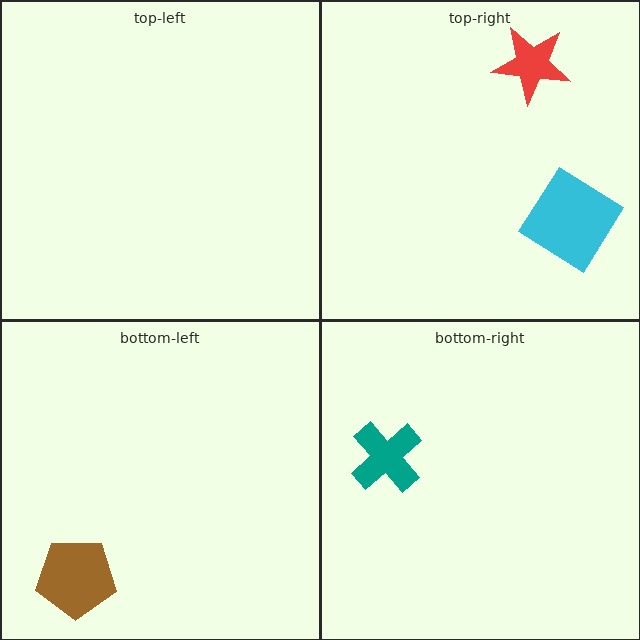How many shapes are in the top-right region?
2.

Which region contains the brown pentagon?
The bottom-left region.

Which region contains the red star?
The top-right region.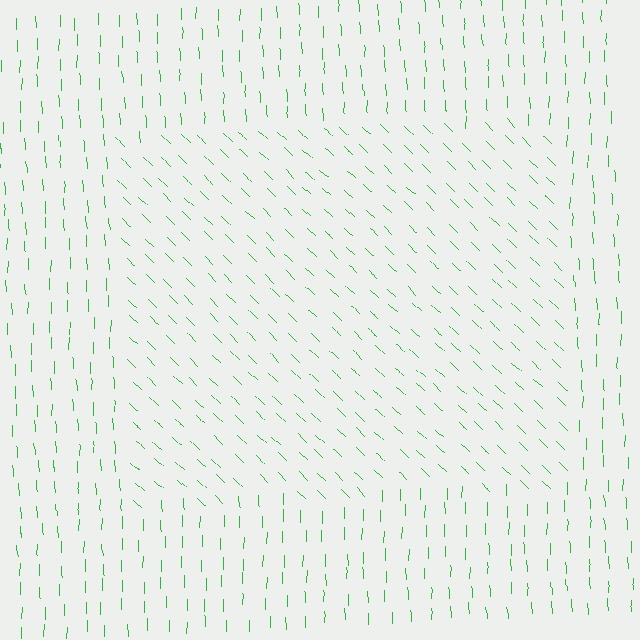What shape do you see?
I see a rectangle.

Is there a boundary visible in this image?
Yes, there is a texture boundary formed by a change in line orientation.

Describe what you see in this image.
The image is filled with small green line segments. A rectangle region in the image has lines oriented differently from the surrounding lines, creating a visible texture boundary.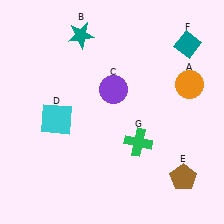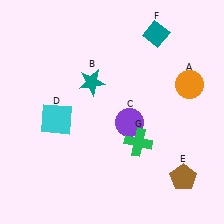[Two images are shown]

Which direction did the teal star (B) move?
The teal star (B) moved down.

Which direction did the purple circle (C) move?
The purple circle (C) moved down.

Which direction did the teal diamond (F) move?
The teal diamond (F) moved left.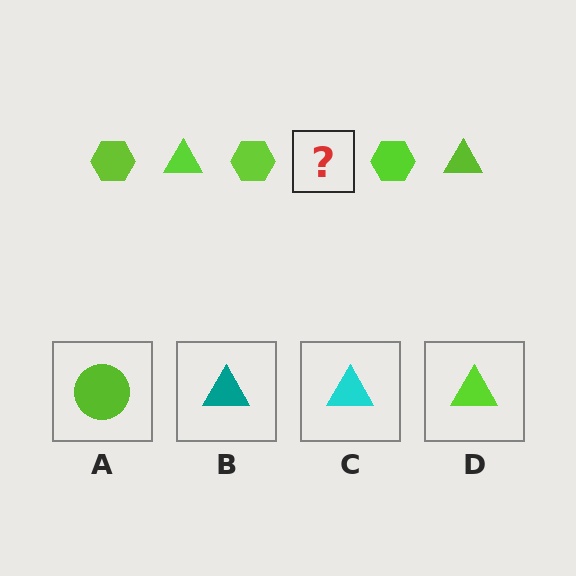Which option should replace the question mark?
Option D.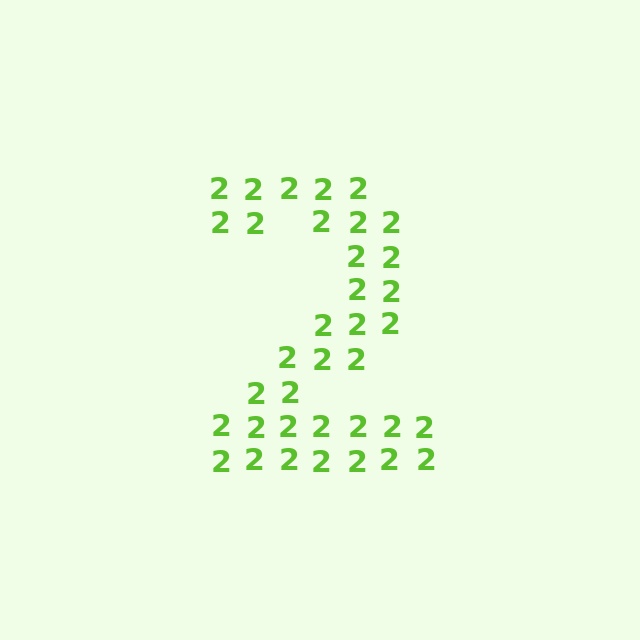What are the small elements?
The small elements are digit 2's.